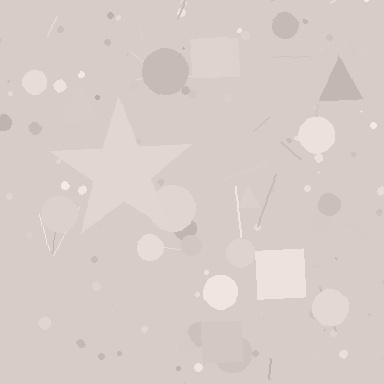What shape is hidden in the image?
A star is hidden in the image.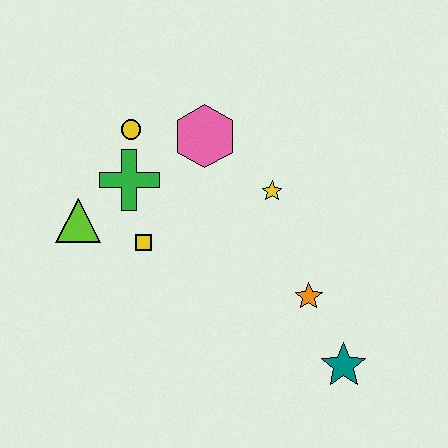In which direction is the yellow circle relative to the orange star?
The yellow circle is to the left of the orange star.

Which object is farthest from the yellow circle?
The teal star is farthest from the yellow circle.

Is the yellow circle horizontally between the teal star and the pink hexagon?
No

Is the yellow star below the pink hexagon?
Yes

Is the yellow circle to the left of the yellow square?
Yes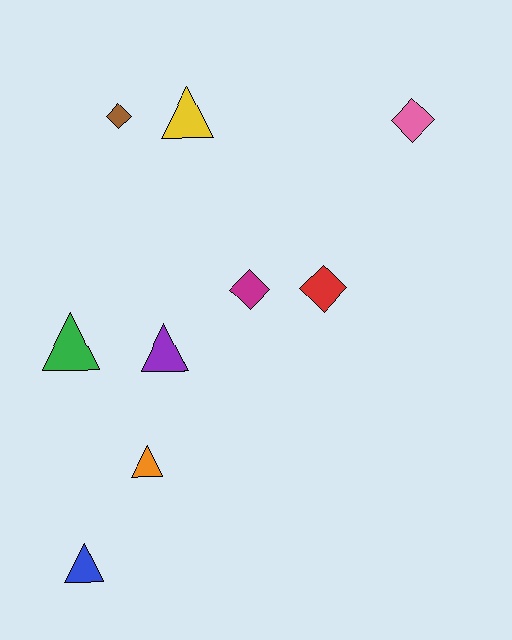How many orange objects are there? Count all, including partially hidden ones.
There is 1 orange object.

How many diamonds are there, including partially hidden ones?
There are 4 diamonds.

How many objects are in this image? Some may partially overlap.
There are 9 objects.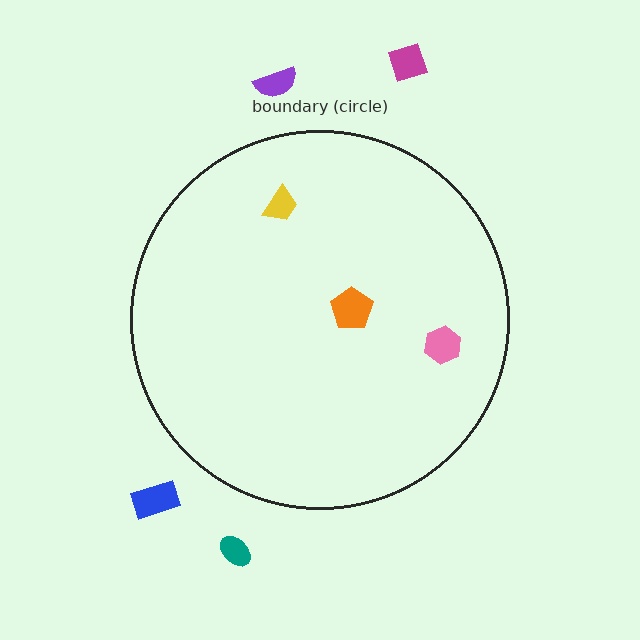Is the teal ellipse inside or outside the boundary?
Outside.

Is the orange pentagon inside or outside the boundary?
Inside.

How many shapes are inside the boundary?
3 inside, 4 outside.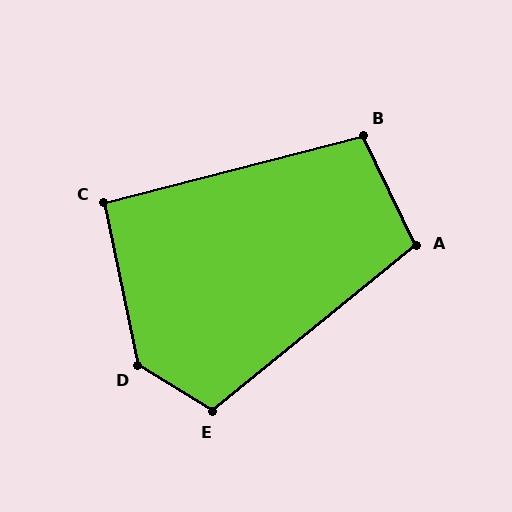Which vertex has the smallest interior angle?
C, at approximately 93 degrees.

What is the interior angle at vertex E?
Approximately 110 degrees (obtuse).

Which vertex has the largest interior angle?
D, at approximately 133 degrees.